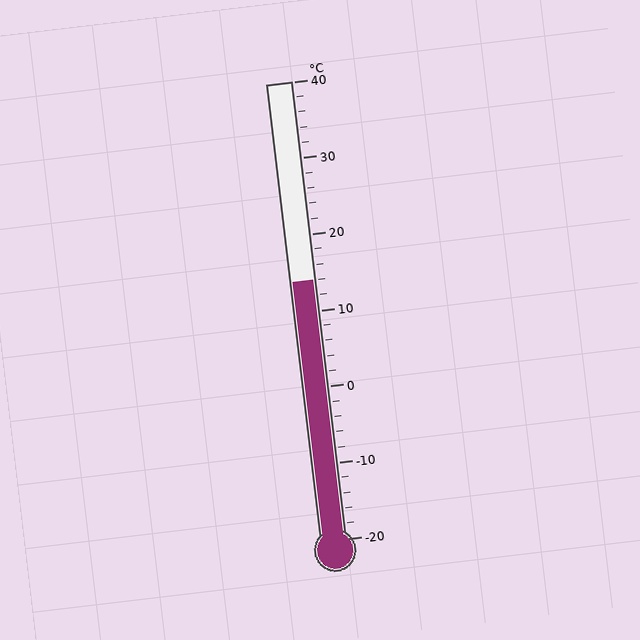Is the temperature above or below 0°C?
The temperature is above 0°C.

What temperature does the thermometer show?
The thermometer shows approximately 14°C.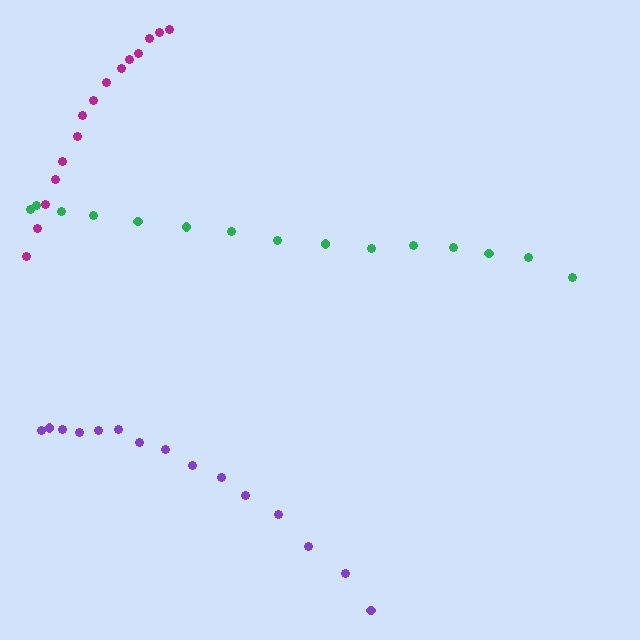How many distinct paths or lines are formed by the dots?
There are 3 distinct paths.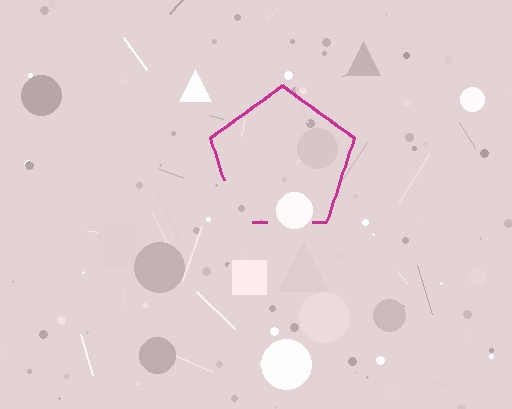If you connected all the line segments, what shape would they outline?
They would outline a pentagon.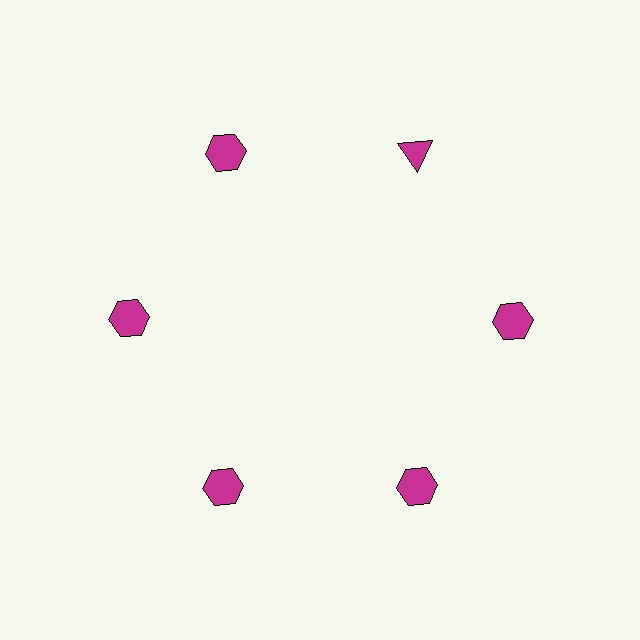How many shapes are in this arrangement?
There are 6 shapes arranged in a ring pattern.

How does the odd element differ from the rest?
It has a different shape: triangle instead of hexagon.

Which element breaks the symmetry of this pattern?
The magenta triangle at roughly the 1 o'clock position breaks the symmetry. All other shapes are magenta hexagons.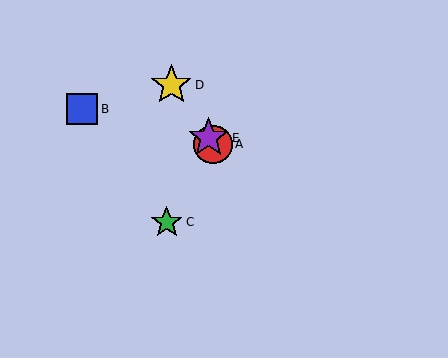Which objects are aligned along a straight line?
Objects A, D, E are aligned along a straight line.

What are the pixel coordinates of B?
Object B is at (82, 109).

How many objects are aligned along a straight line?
3 objects (A, D, E) are aligned along a straight line.